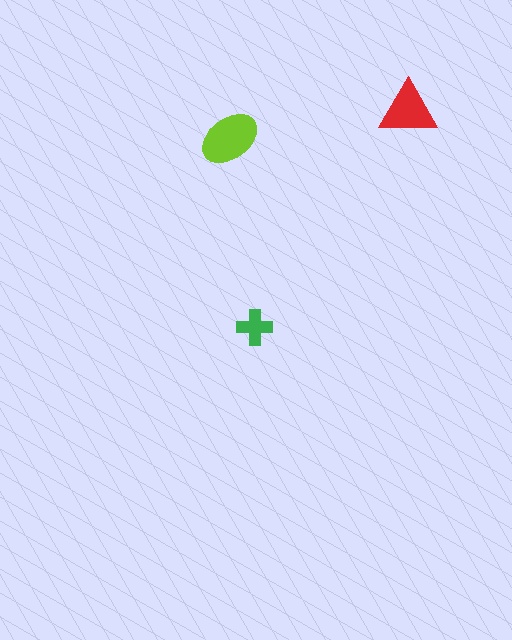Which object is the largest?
The lime ellipse.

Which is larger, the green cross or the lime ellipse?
The lime ellipse.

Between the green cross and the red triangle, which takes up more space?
The red triangle.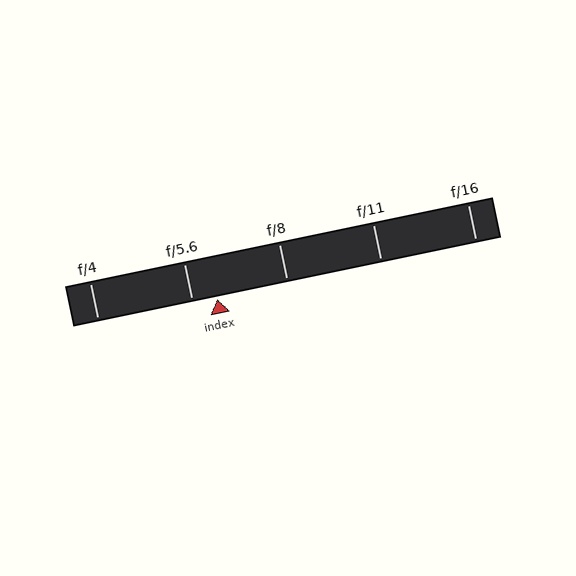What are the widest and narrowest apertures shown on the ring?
The widest aperture shown is f/4 and the narrowest is f/16.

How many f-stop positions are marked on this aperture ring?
There are 5 f-stop positions marked.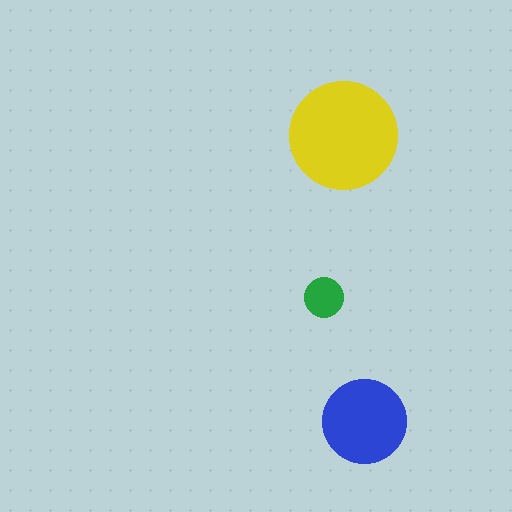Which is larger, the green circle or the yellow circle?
The yellow one.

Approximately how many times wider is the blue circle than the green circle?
About 2 times wider.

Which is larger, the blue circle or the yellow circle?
The yellow one.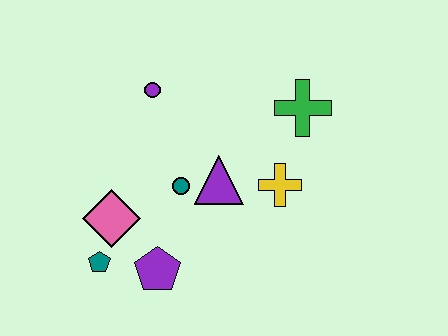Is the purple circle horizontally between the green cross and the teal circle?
No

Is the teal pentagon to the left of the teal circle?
Yes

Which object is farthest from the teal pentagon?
The green cross is farthest from the teal pentagon.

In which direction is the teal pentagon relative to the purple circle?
The teal pentagon is below the purple circle.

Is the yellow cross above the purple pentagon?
Yes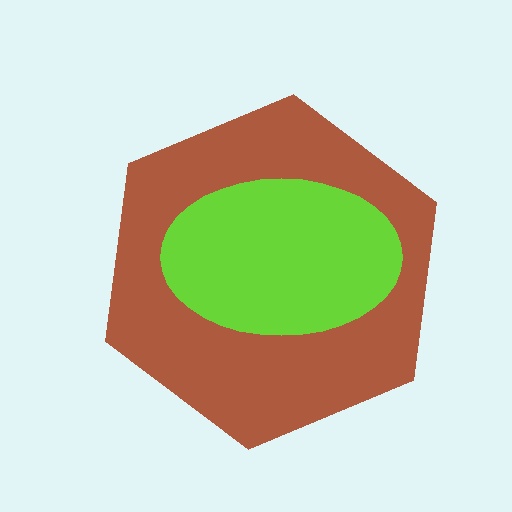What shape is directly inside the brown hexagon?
The lime ellipse.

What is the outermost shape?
The brown hexagon.